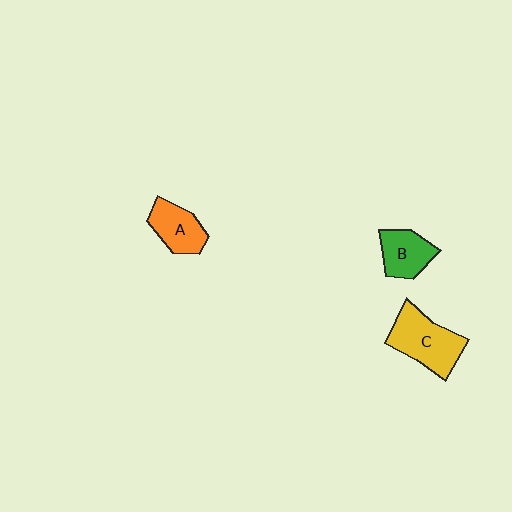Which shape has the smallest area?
Shape B (green).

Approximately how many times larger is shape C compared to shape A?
Approximately 1.5 times.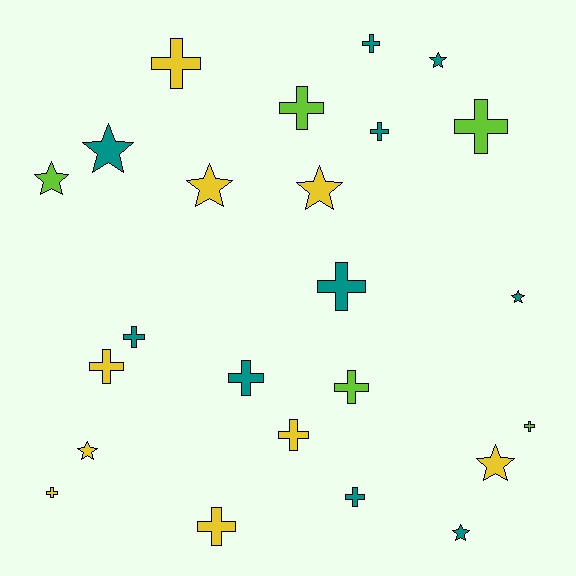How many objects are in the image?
There are 24 objects.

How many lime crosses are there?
There are 4 lime crosses.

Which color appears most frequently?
Teal, with 10 objects.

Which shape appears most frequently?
Cross, with 15 objects.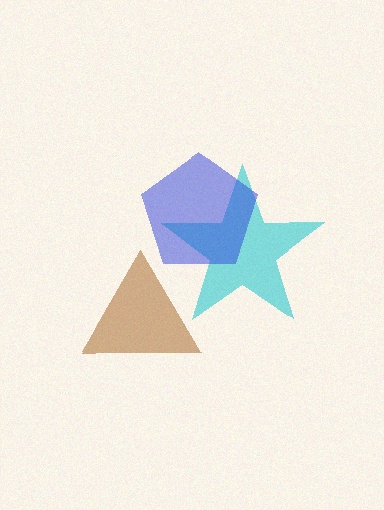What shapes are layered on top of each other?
The layered shapes are: a cyan star, a blue pentagon, a brown triangle.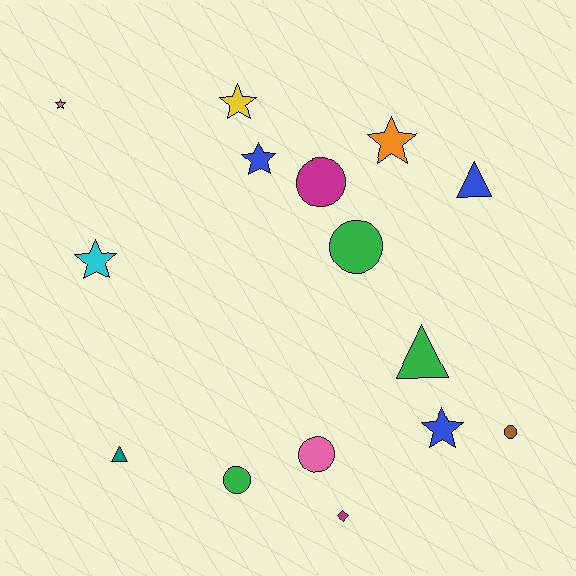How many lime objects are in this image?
There are no lime objects.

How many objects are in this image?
There are 15 objects.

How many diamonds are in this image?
There is 1 diamond.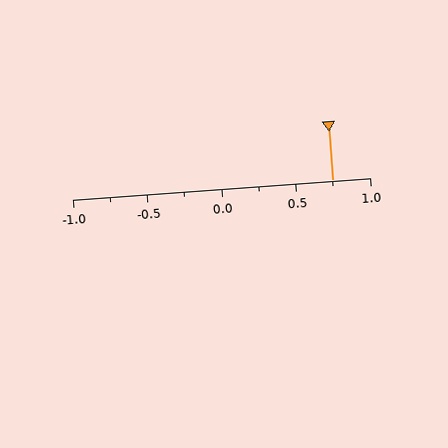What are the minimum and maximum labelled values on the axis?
The axis runs from -1.0 to 1.0.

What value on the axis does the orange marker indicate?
The marker indicates approximately 0.75.